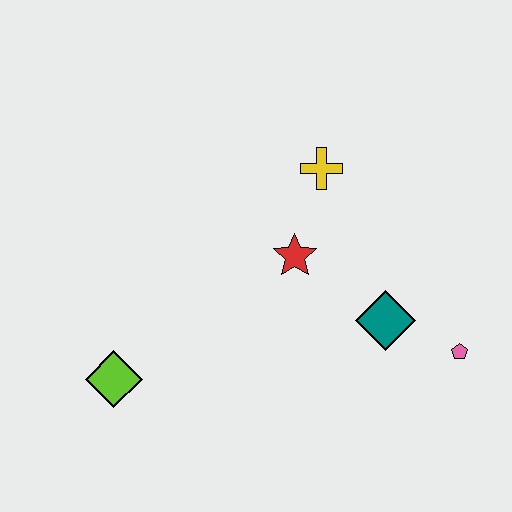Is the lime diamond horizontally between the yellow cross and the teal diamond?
No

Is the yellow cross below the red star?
No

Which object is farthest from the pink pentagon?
The lime diamond is farthest from the pink pentagon.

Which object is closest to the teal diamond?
The pink pentagon is closest to the teal diamond.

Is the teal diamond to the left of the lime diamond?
No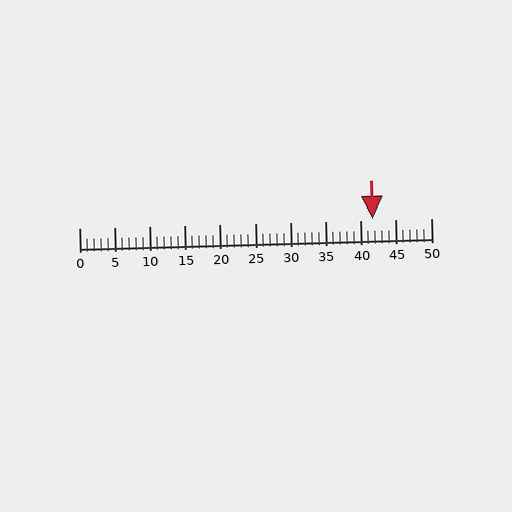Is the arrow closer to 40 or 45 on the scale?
The arrow is closer to 40.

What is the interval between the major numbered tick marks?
The major tick marks are spaced 5 units apart.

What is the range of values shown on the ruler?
The ruler shows values from 0 to 50.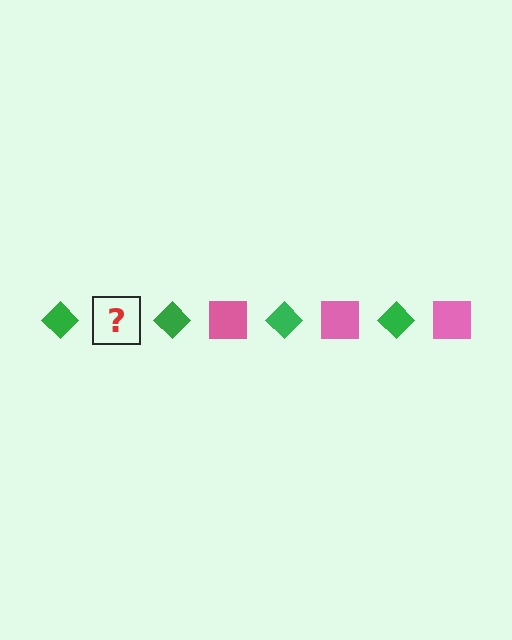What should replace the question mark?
The question mark should be replaced with a pink square.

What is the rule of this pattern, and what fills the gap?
The rule is that the pattern alternates between green diamond and pink square. The gap should be filled with a pink square.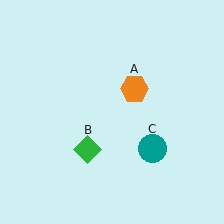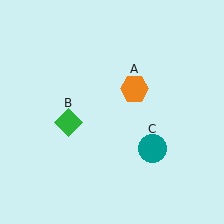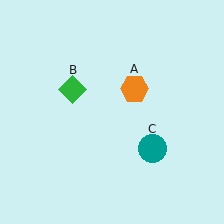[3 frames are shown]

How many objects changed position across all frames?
1 object changed position: green diamond (object B).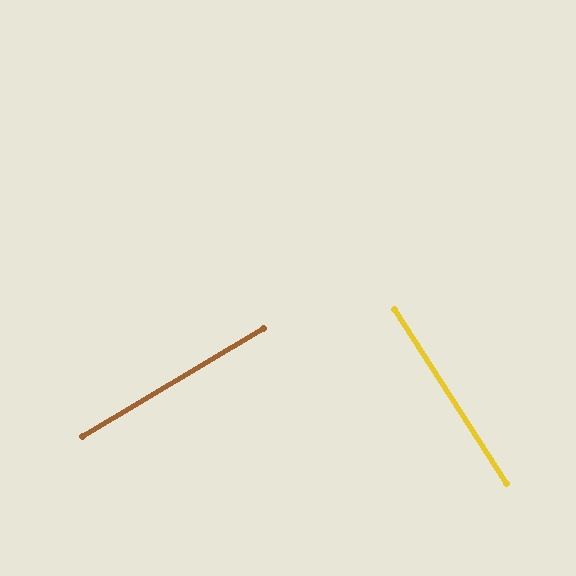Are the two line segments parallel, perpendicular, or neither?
Perpendicular — they meet at approximately 88°.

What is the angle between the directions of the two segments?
Approximately 88 degrees.